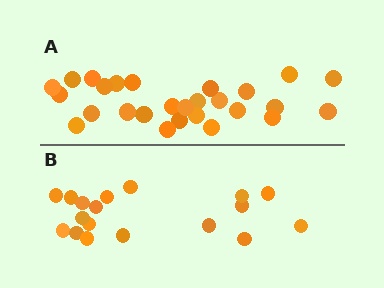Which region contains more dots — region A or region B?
Region A (the top region) has more dots.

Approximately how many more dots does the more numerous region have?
Region A has roughly 8 or so more dots than region B.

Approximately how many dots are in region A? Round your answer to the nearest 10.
About 30 dots. (The exact count is 27, which rounds to 30.)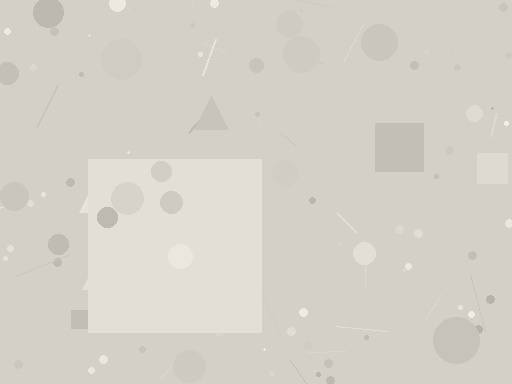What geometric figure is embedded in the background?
A square is embedded in the background.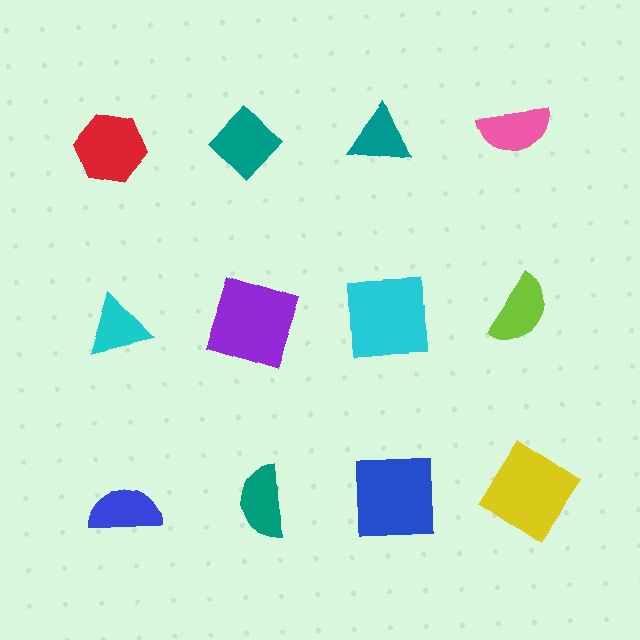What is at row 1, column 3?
A teal triangle.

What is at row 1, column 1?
A red hexagon.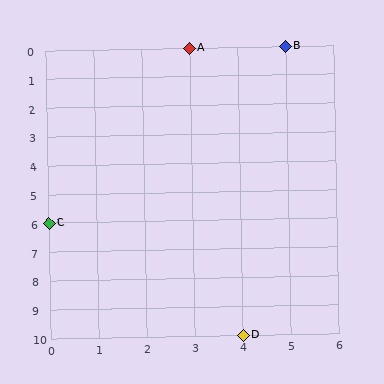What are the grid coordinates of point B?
Point B is at grid coordinates (5, 0).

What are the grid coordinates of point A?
Point A is at grid coordinates (3, 0).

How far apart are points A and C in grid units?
Points A and C are 3 columns and 6 rows apart (about 6.7 grid units diagonally).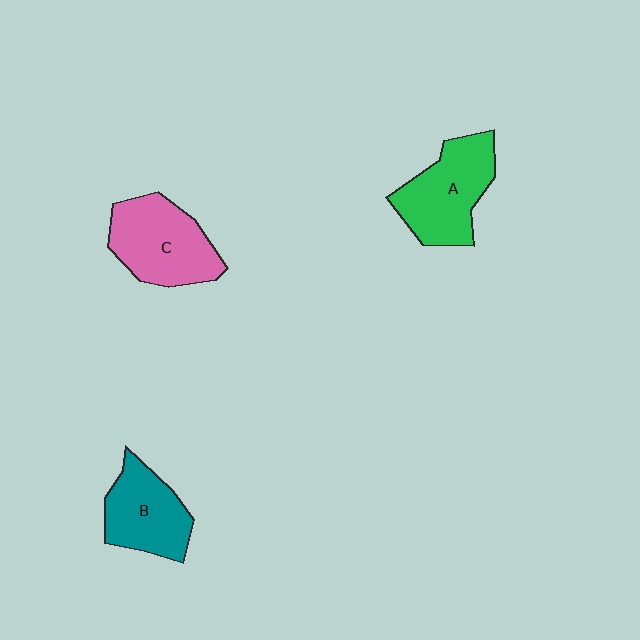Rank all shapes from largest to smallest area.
From largest to smallest: C (pink), A (green), B (teal).